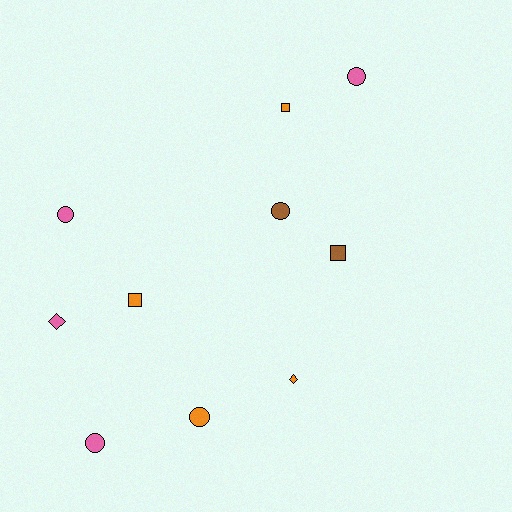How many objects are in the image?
There are 10 objects.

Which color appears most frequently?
Orange, with 4 objects.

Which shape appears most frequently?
Circle, with 5 objects.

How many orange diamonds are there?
There is 1 orange diamond.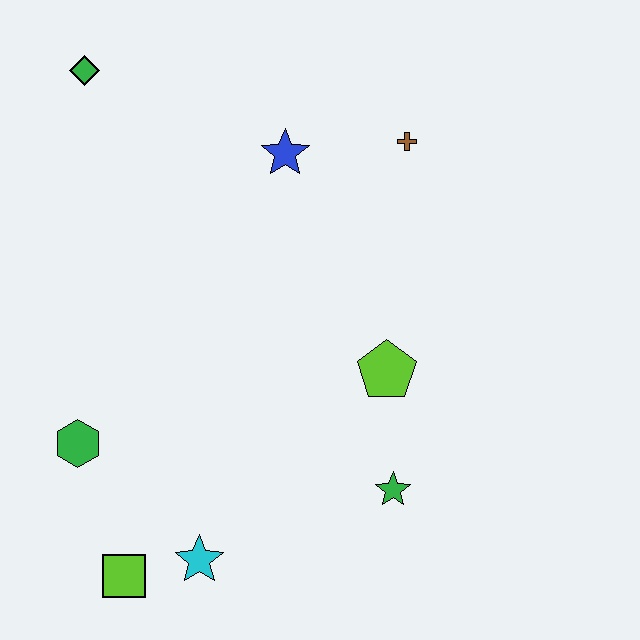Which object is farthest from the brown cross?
The lime square is farthest from the brown cross.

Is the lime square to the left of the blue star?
Yes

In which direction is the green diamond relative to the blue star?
The green diamond is to the left of the blue star.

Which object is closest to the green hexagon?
The lime square is closest to the green hexagon.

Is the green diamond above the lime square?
Yes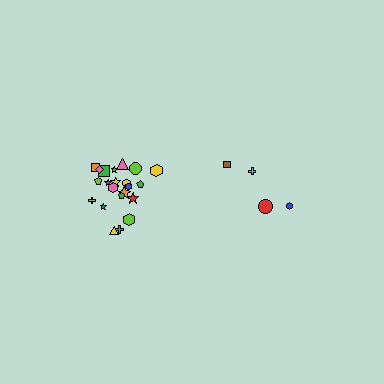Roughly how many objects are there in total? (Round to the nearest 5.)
Roughly 25 objects in total.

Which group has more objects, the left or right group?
The left group.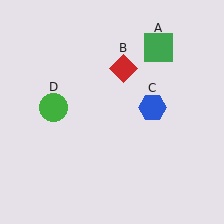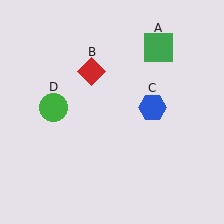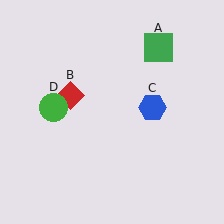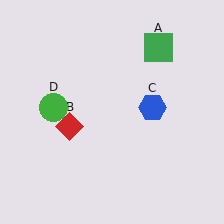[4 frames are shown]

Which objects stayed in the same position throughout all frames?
Green square (object A) and blue hexagon (object C) and green circle (object D) remained stationary.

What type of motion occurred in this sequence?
The red diamond (object B) rotated counterclockwise around the center of the scene.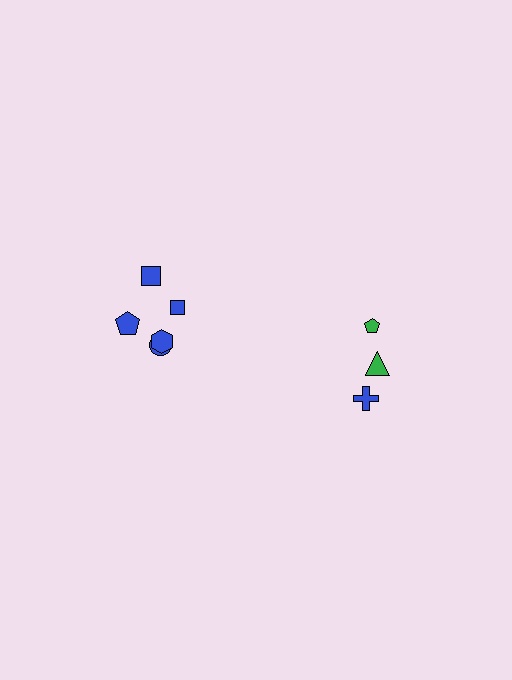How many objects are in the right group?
There are 3 objects.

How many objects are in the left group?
There are 5 objects.